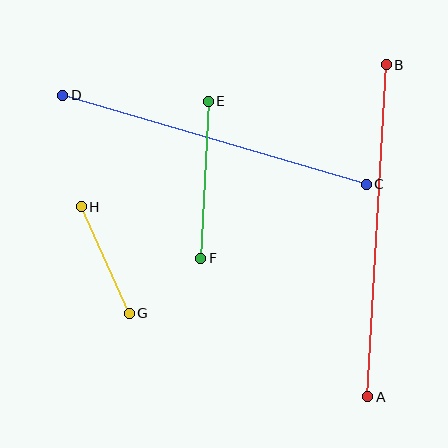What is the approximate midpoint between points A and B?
The midpoint is at approximately (377, 231) pixels.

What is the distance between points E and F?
The distance is approximately 157 pixels.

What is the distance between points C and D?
The distance is approximately 316 pixels.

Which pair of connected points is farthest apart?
Points A and B are farthest apart.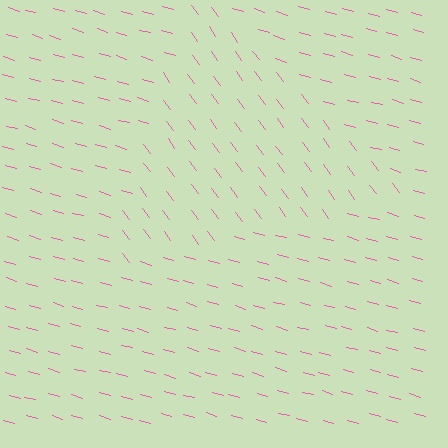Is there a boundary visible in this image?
Yes, there is a texture boundary formed by a change in line orientation.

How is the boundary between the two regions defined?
The boundary is defined purely by a change in line orientation (approximately 37 degrees difference). All lines are the same color and thickness.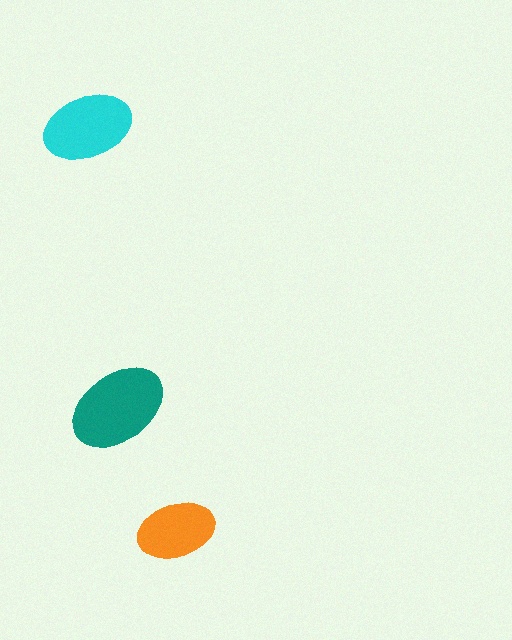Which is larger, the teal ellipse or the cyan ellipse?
The teal one.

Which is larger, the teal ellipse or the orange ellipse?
The teal one.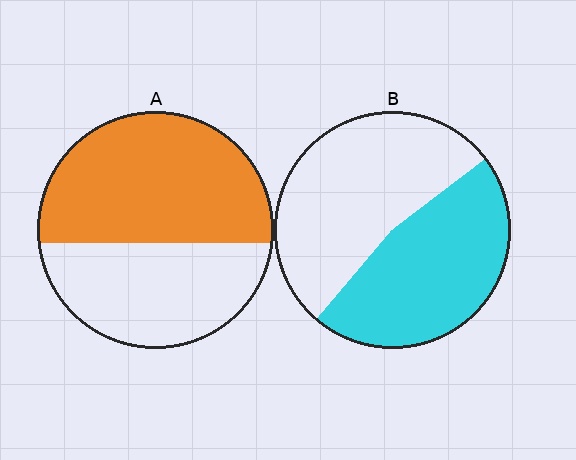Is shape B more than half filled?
Roughly half.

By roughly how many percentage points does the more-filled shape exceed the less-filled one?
By roughly 10 percentage points (A over B).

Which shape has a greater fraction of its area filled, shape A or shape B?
Shape A.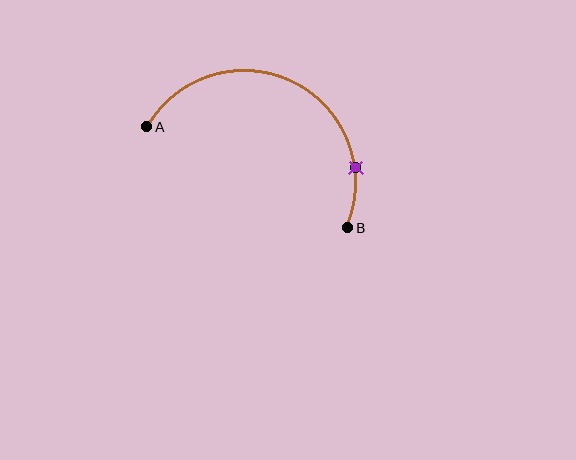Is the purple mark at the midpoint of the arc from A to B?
No. The purple mark lies on the arc but is closer to endpoint B. The arc midpoint would be at the point on the curve equidistant along the arc from both A and B.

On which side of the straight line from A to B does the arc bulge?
The arc bulges above the straight line connecting A and B.